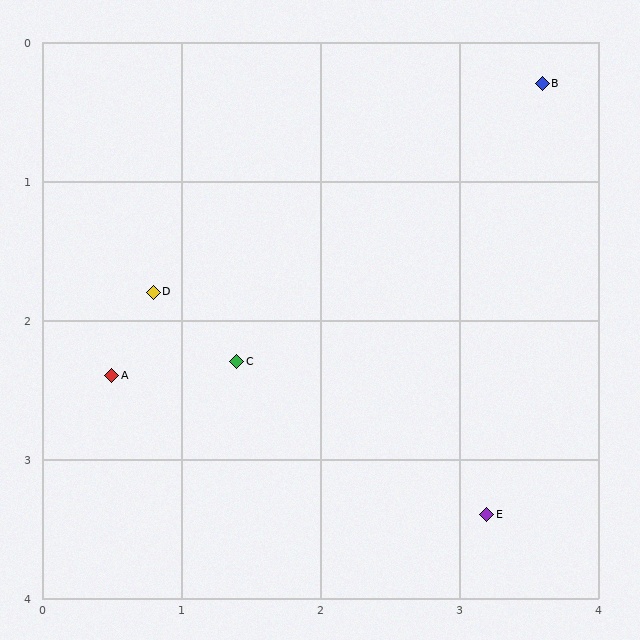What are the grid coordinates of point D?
Point D is at approximately (0.8, 1.8).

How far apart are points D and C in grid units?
Points D and C are about 0.8 grid units apart.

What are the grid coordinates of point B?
Point B is at approximately (3.6, 0.3).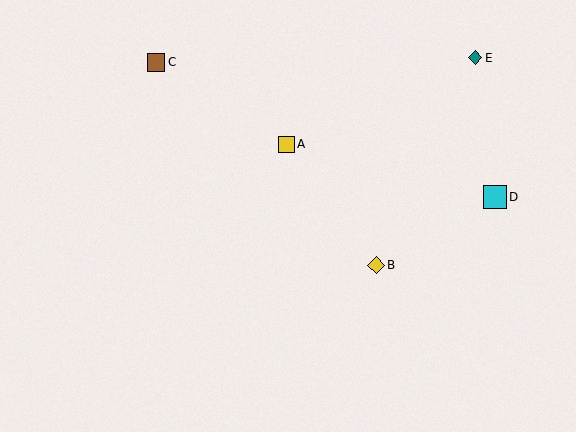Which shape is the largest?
The cyan square (labeled D) is the largest.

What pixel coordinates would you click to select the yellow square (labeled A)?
Click at (286, 144) to select the yellow square A.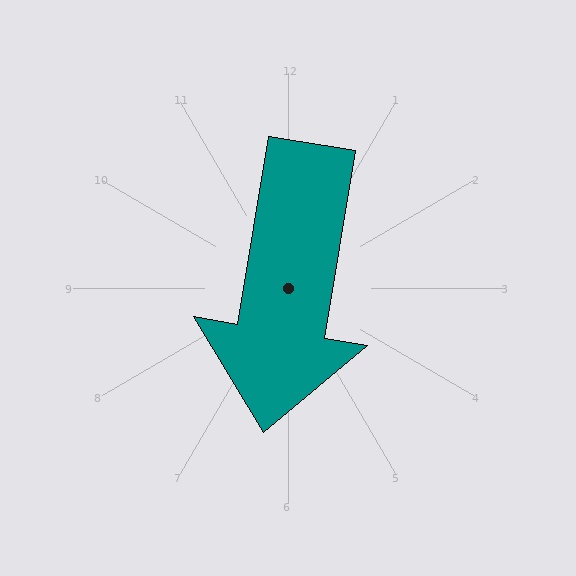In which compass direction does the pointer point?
South.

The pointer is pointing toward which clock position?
Roughly 6 o'clock.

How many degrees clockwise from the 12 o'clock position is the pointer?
Approximately 190 degrees.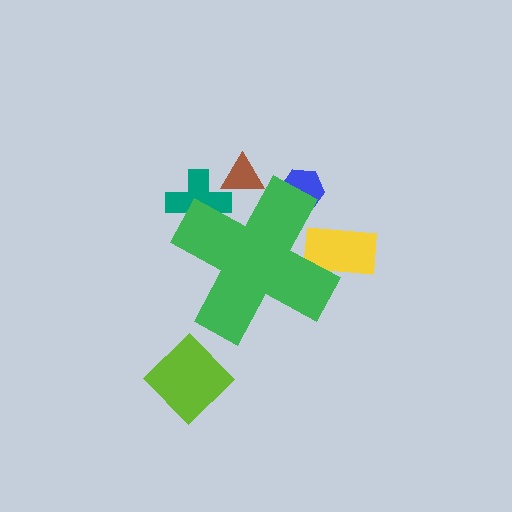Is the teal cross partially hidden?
Yes, the teal cross is partially hidden behind the green cross.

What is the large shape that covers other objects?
A green cross.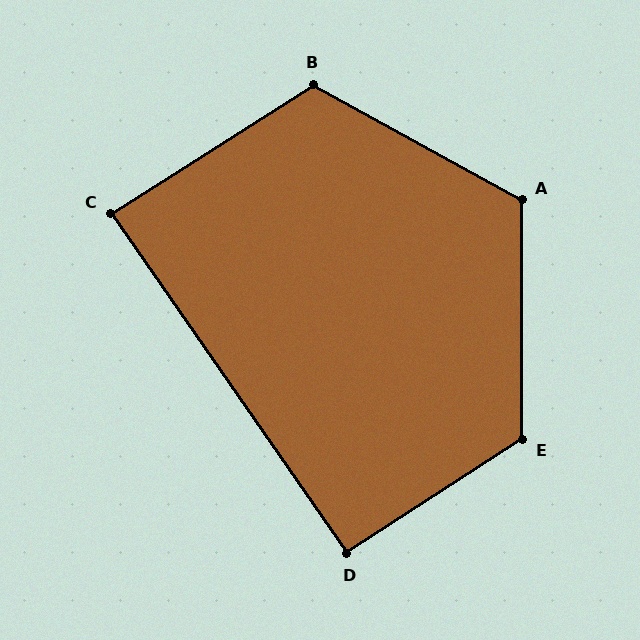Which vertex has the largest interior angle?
E, at approximately 123 degrees.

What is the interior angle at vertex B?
Approximately 119 degrees (obtuse).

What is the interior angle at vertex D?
Approximately 92 degrees (approximately right).